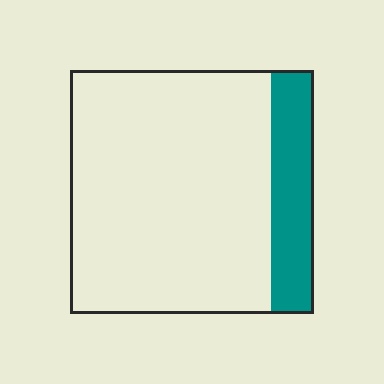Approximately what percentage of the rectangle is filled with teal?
Approximately 20%.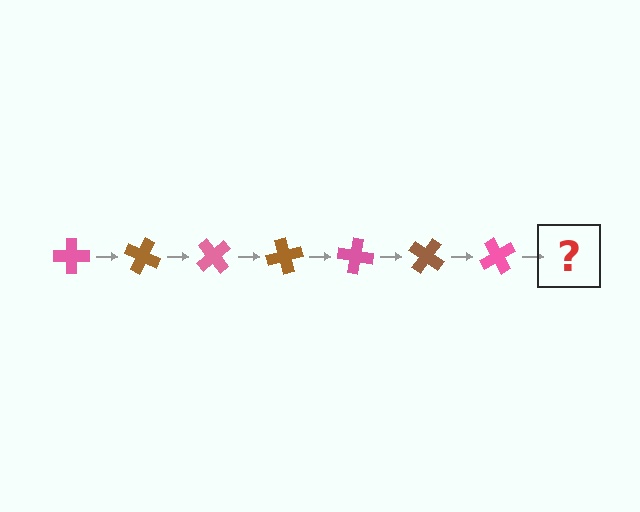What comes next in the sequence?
The next element should be a brown cross, rotated 175 degrees from the start.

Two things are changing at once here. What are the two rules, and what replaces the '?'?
The two rules are that it rotates 25 degrees each step and the color cycles through pink and brown. The '?' should be a brown cross, rotated 175 degrees from the start.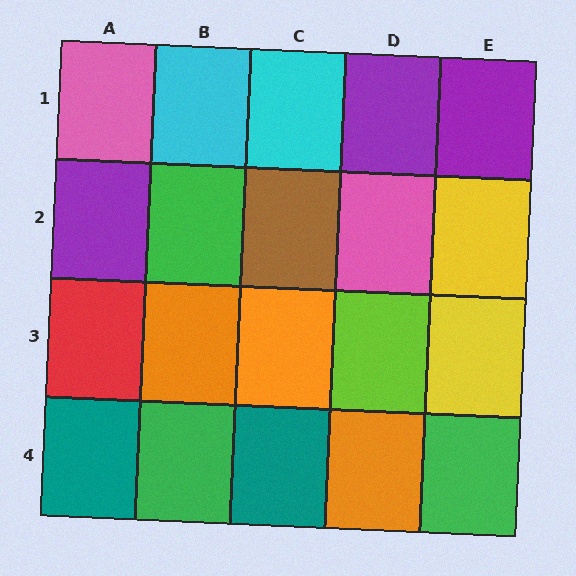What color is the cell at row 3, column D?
Lime.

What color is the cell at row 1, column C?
Cyan.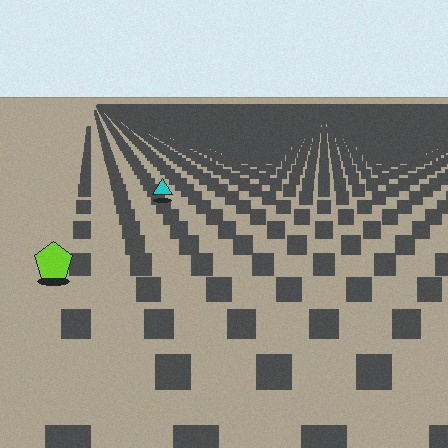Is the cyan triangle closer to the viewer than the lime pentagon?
No. The lime pentagon is closer — you can tell from the texture gradient: the ground texture is coarser near it.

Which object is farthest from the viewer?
The cyan triangle is farthest from the viewer. It appears smaller and the ground texture around it is denser.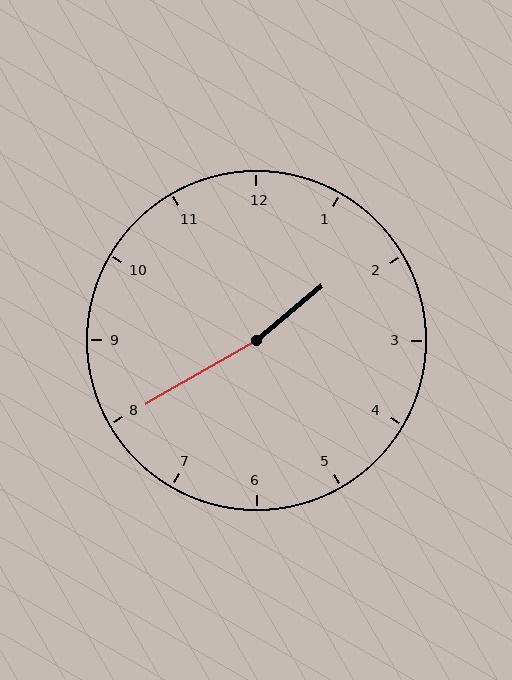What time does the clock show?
1:40.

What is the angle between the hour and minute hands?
Approximately 170 degrees.